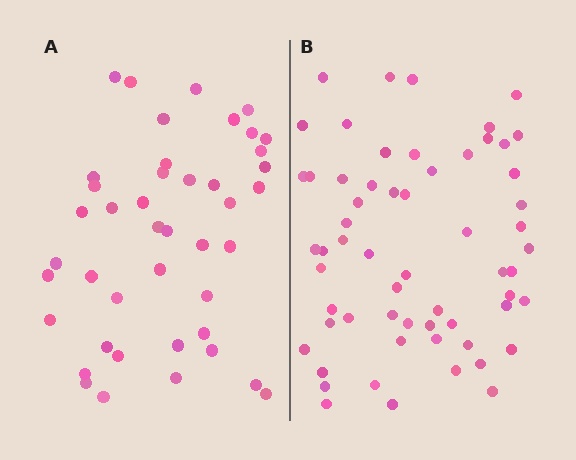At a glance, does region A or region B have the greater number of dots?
Region B (the right region) has more dots.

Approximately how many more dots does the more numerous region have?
Region B has approximately 15 more dots than region A.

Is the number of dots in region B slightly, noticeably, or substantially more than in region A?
Region B has noticeably more, but not dramatically so. The ratio is roughly 1.4 to 1.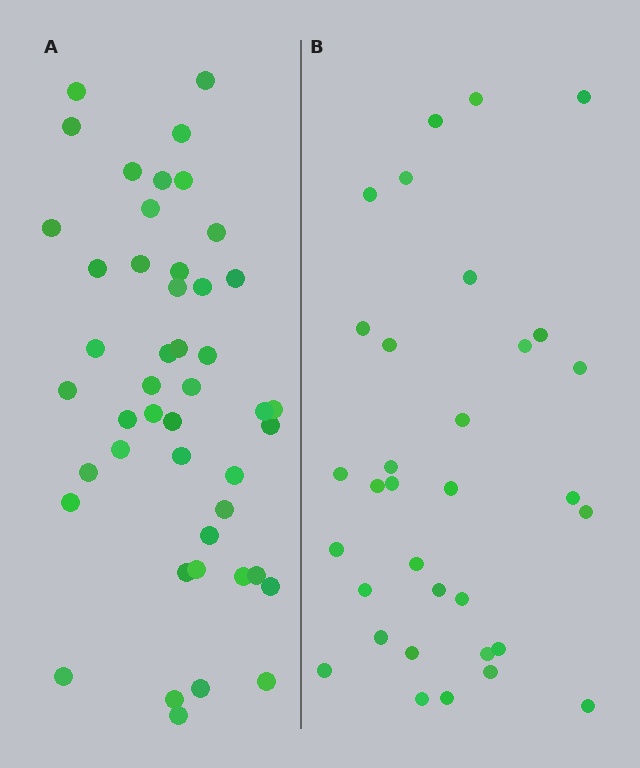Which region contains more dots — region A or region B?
Region A (the left region) has more dots.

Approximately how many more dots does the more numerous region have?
Region A has approximately 15 more dots than region B.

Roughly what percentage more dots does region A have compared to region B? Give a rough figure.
About 40% more.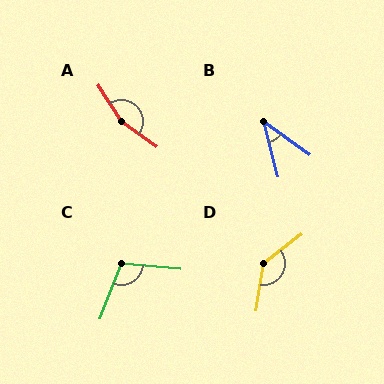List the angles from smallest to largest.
B (40°), C (106°), D (136°), A (159°).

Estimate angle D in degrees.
Approximately 136 degrees.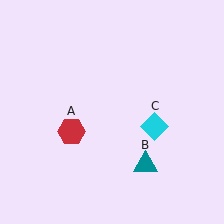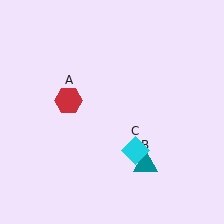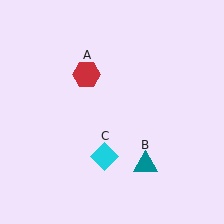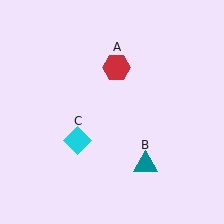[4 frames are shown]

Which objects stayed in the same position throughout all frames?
Teal triangle (object B) remained stationary.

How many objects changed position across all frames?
2 objects changed position: red hexagon (object A), cyan diamond (object C).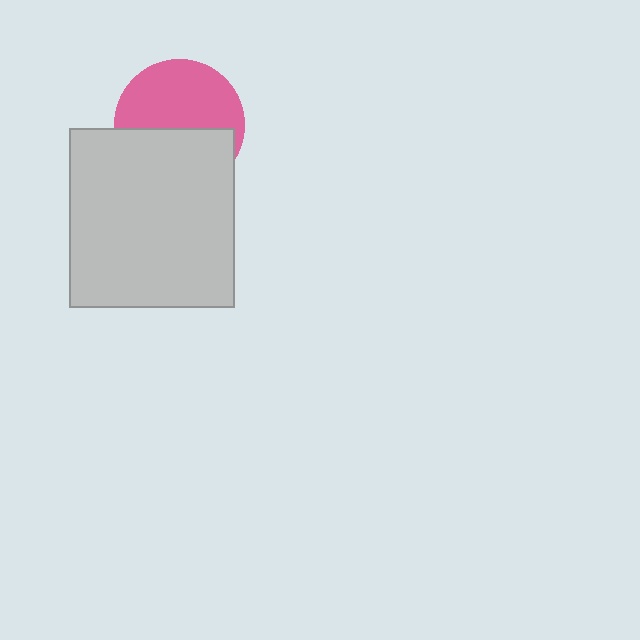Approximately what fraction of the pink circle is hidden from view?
Roughly 46% of the pink circle is hidden behind the light gray rectangle.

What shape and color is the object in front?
The object in front is a light gray rectangle.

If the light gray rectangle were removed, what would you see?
You would see the complete pink circle.